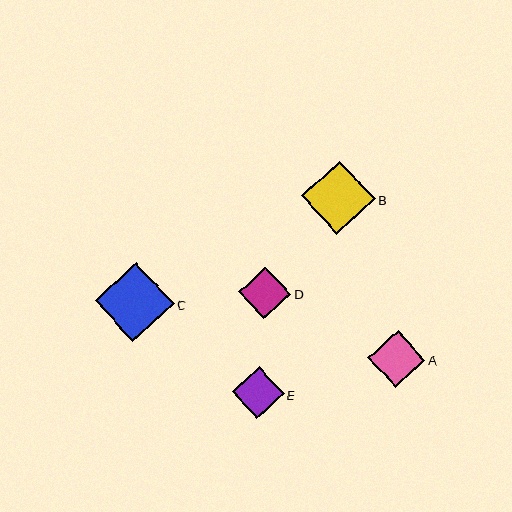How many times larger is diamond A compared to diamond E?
Diamond A is approximately 1.1 times the size of diamond E.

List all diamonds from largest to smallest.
From largest to smallest: C, B, A, D, E.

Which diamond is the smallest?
Diamond E is the smallest with a size of approximately 51 pixels.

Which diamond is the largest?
Diamond C is the largest with a size of approximately 78 pixels.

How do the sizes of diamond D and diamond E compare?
Diamond D and diamond E are approximately the same size.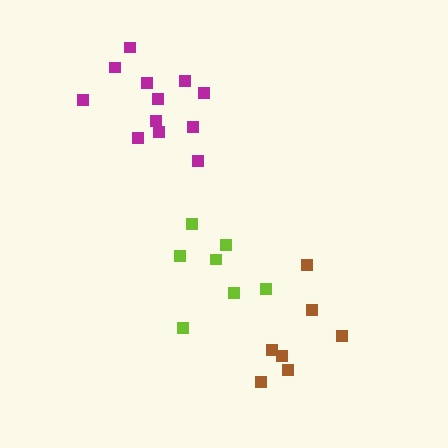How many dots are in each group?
Group 1: 12 dots, Group 2: 7 dots, Group 3: 7 dots (26 total).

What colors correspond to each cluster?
The clusters are colored: magenta, lime, brown.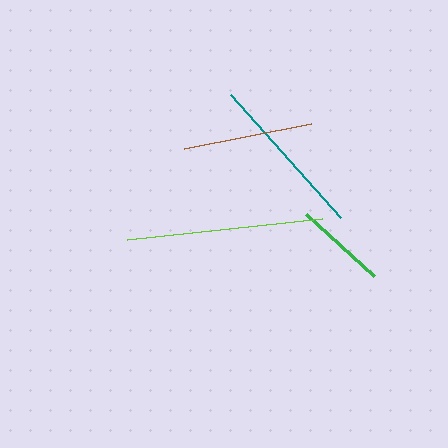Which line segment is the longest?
The lime line is the longest at approximately 196 pixels.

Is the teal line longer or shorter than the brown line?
The teal line is longer than the brown line.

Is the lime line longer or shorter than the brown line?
The lime line is longer than the brown line.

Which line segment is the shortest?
The green line is the shortest at approximately 92 pixels.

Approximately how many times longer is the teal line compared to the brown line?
The teal line is approximately 1.3 times the length of the brown line.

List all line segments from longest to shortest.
From longest to shortest: lime, teal, brown, green.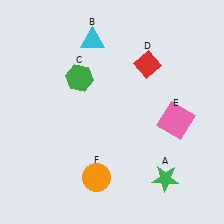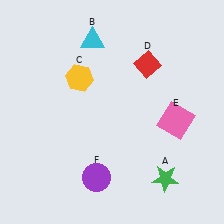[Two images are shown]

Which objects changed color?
C changed from green to yellow. F changed from orange to purple.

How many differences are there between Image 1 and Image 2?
There are 2 differences between the two images.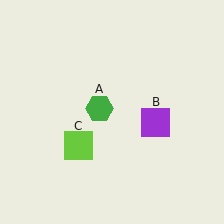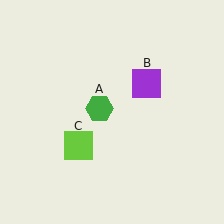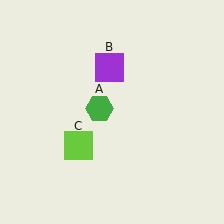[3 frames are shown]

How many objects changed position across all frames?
1 object changed position: purple square (object B).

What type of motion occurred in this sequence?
The purple square (object B) rotated counterclockwise around the center of the scene.